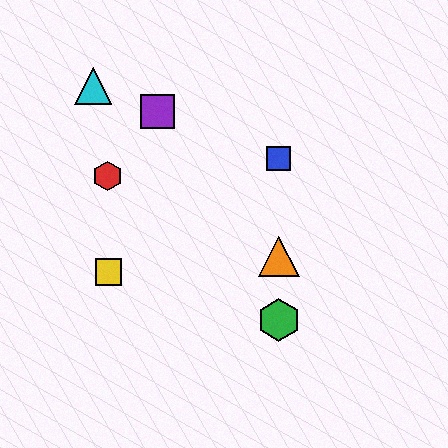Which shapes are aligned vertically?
The blue square, the green hexagon, the orange triangle are aligned vertically.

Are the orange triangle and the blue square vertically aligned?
Yes, both are at x≈279.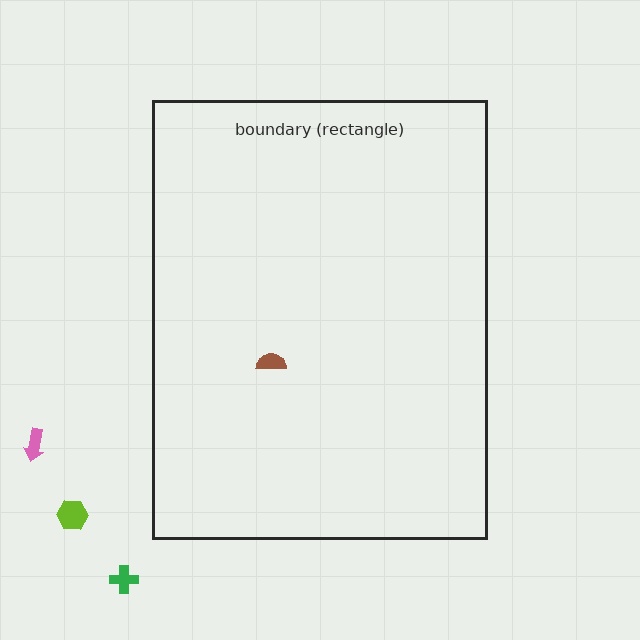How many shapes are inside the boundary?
1 inside, 3 outside.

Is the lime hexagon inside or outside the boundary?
Outside.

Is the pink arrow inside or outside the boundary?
Outside.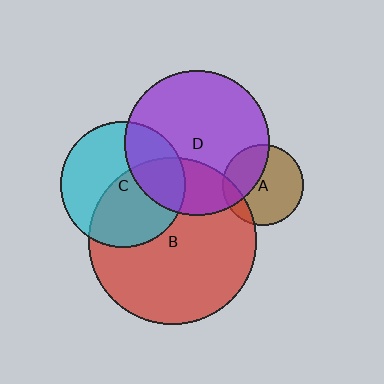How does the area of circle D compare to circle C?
Approximately 1.3 times.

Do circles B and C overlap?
Yes.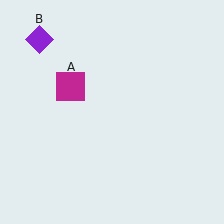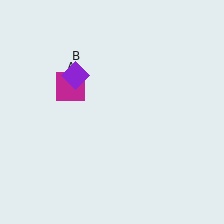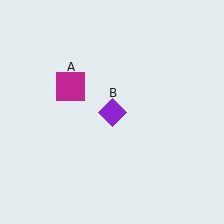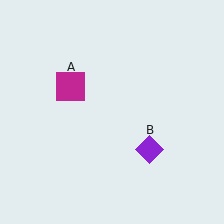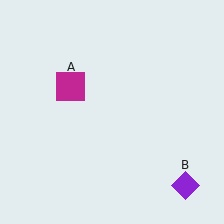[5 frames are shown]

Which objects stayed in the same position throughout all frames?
Magenta square (object A) remained stationary.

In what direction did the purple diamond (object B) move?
The purple diamond (object B) moved down and to the right.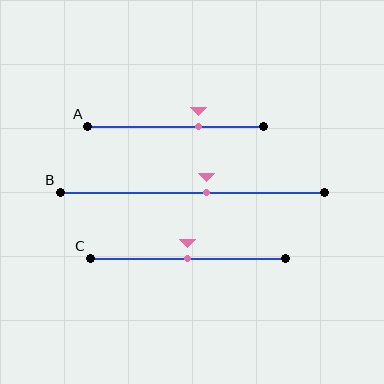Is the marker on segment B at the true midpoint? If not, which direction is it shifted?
No, the marker on segment B is shifted to the right by about 5% of the segment length.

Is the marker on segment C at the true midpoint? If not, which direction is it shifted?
Yes, the marker on segment C is at the true midpoint.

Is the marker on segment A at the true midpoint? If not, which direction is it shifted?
No, the marker on segment A is shifted to the right by about 13% of the segment length.